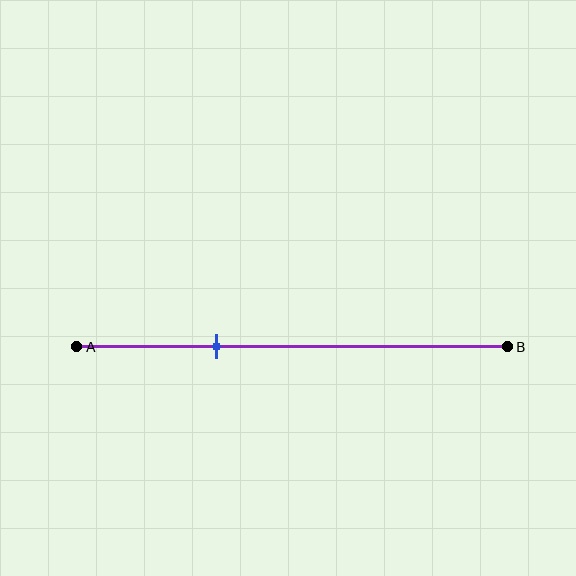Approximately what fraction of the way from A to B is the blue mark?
The blue mark is approximately 30% of the way from A to B.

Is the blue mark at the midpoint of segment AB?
No, the mark is at about 30% from A, not at the 50% midpoint.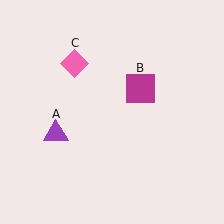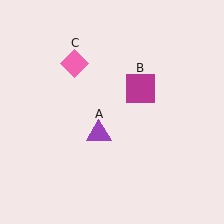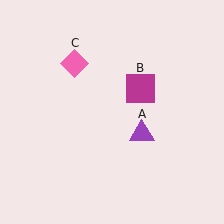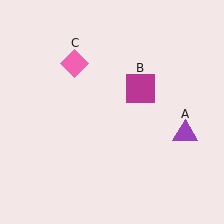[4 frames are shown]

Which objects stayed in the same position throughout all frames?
Magenta square (object B) and pink diamond (object C) remained stationary.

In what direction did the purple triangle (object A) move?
The purple triangle (object A) moved right.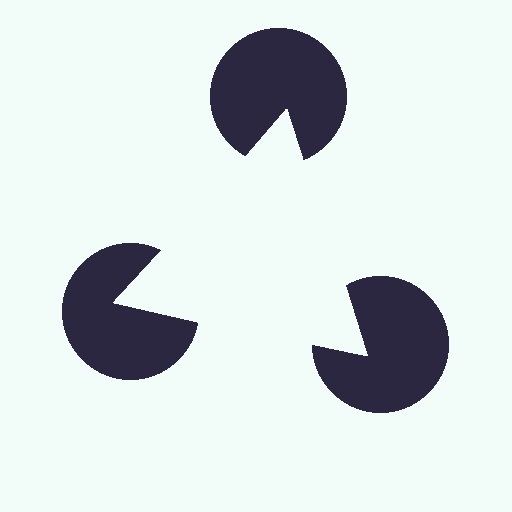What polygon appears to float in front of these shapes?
An illusory triangle — its edges are inferred from the aligned wedge cuts in the pac-man discs, not physically drawn.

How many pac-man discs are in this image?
There are 3 — one at each vertex of the illusory triangle.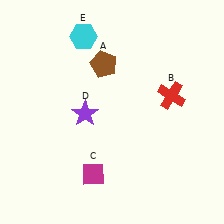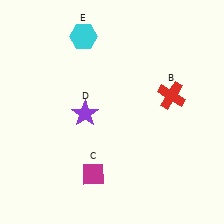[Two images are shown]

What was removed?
The brown pentagon (A) was removed in Image 2.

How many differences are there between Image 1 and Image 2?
There is 1 difference between the two images.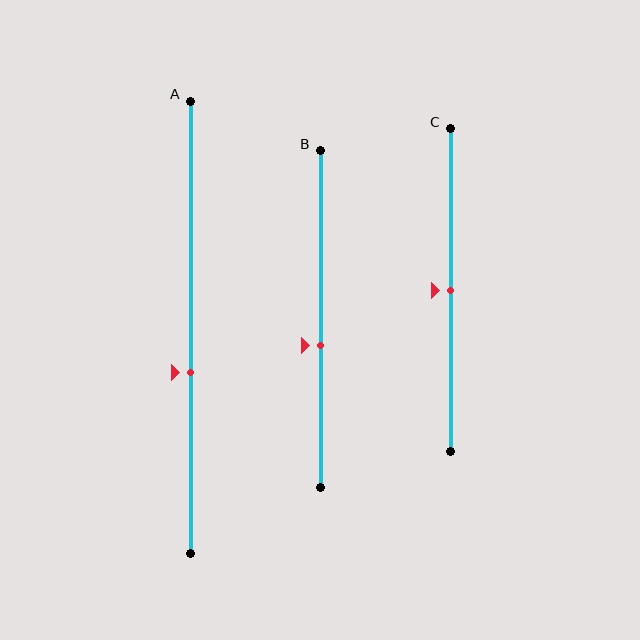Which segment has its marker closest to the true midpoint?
Segment C has its marker closest to the true midpoint.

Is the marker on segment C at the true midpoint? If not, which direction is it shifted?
Yes, the marker on segment C is at the true midpoint.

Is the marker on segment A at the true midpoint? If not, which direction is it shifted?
No, the marker on segment A is shifted downward by about 10% of the segment length.